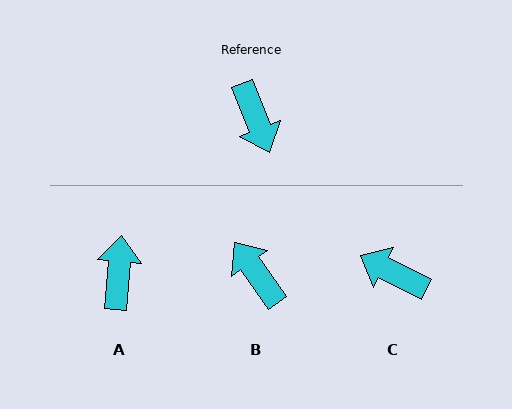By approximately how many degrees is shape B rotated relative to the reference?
Approximately 166 degrees clockwise.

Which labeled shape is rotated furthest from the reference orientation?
B, about 166 degrees away.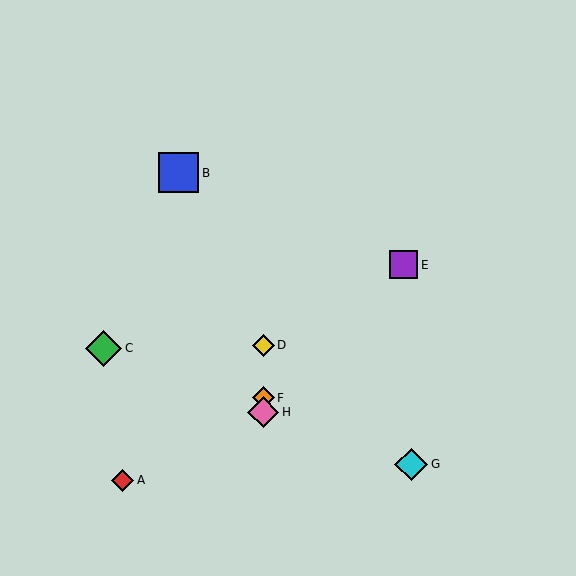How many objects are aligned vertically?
3 objects (D, F, H) are aligned vertically.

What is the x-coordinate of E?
Object E is at x≈403.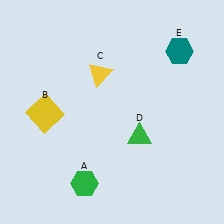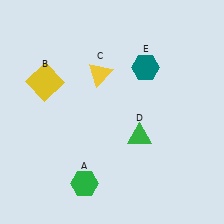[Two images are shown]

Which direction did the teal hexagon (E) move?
The teal hexagon (E) moved left.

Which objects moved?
The objects that moved are: the yellow square (B), the teal hexagon (E).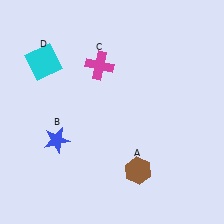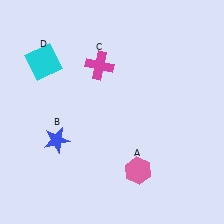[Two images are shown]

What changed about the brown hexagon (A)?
In Image 1, A is brown. In Image 2, it changed to pink.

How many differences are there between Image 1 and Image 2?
There is 1 difference between the two images.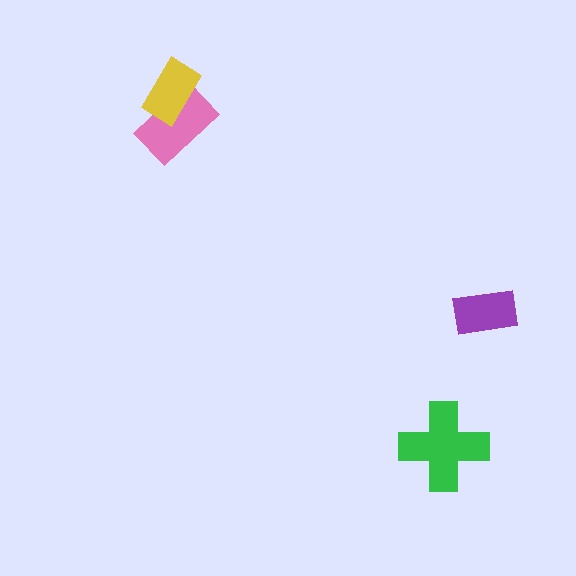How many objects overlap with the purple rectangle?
0 objects overlap with the purple rectangle.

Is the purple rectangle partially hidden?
No, no other shape covers it.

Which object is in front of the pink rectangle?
The yellow rectangle is in front of the pink rectangle.